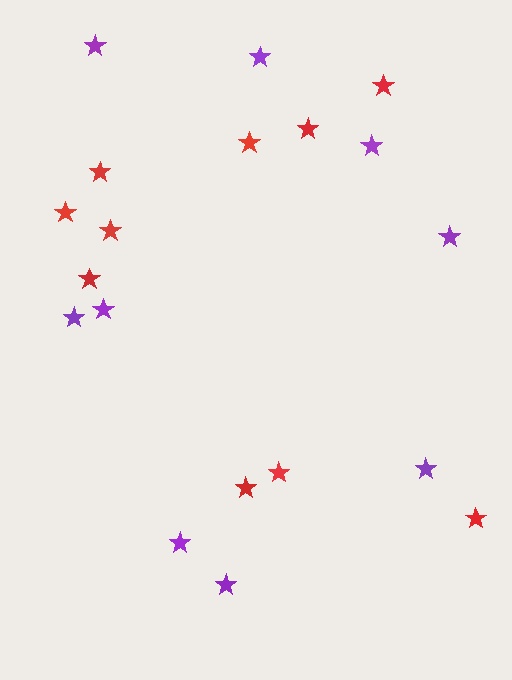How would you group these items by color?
There are 2 groups: one group of purple stars (9) and one group of red stars (10).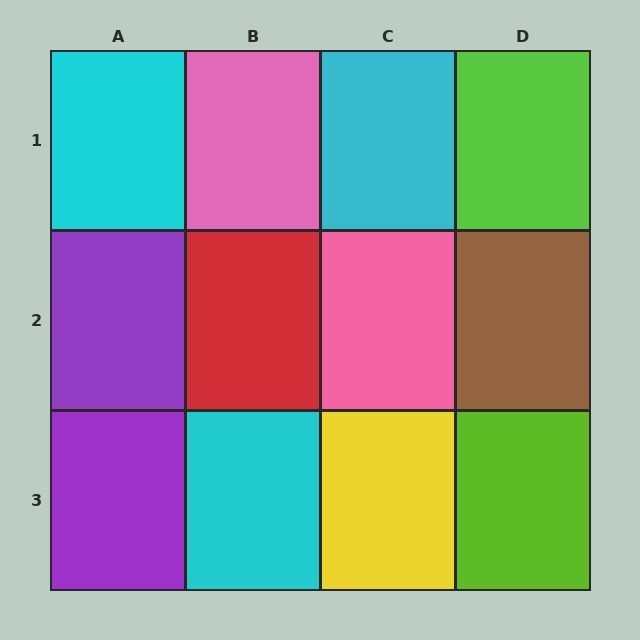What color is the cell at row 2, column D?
Brown.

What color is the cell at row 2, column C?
Pink.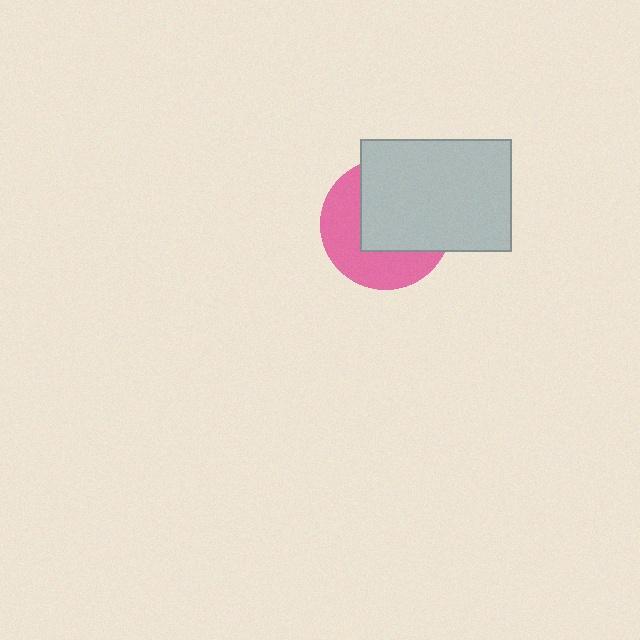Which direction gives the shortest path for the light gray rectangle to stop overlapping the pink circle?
Moving toward the upper-right gives the shortest separation.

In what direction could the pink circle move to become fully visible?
The pink circle could move toward the lower-left. That would shift it out from behind the light gray rectangle entirely.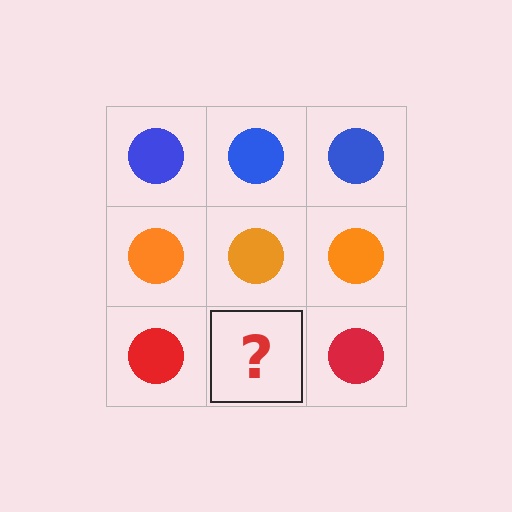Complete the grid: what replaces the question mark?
The question mark should be replaced with a red circle.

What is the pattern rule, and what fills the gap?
The rule is that each row has a consistent color. The gap should be filled with a red circle.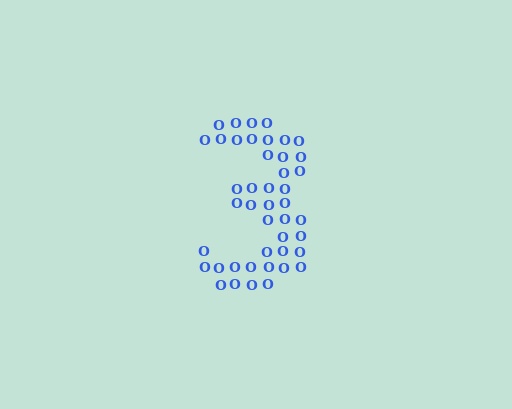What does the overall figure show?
The overall figure shows the digit 3.